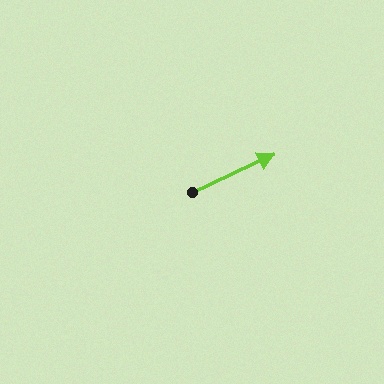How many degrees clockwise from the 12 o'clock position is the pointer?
Approximately 65 degrees.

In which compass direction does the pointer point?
Northeast.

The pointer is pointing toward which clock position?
Roughly 2 o'clock.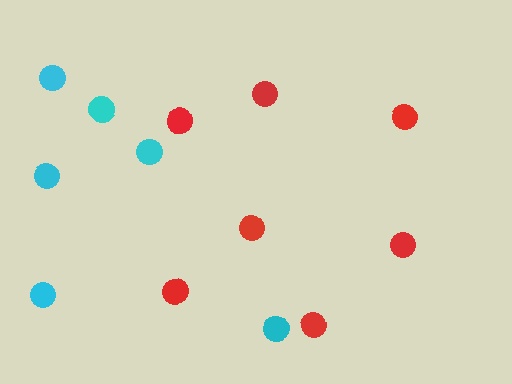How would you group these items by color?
There are 2 groups: one group of cyan circles (6) and one group of red circles (7).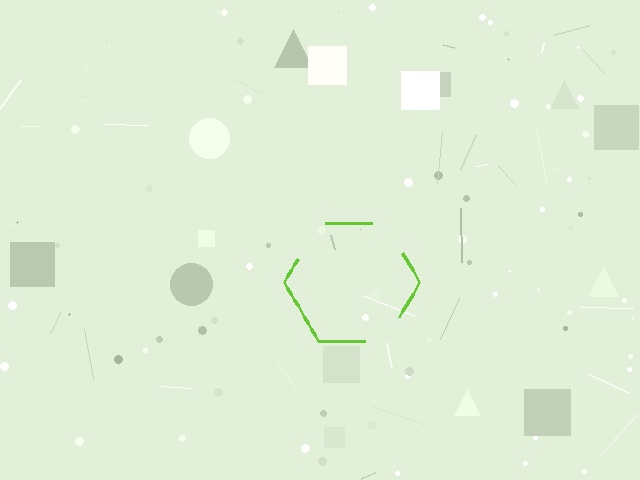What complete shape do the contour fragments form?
The contour fragments form a hexagon.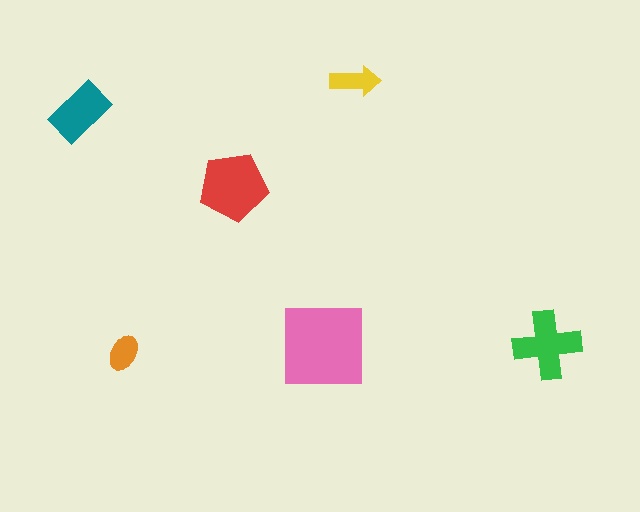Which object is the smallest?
The orange ellipse.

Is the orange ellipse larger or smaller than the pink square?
Smaller.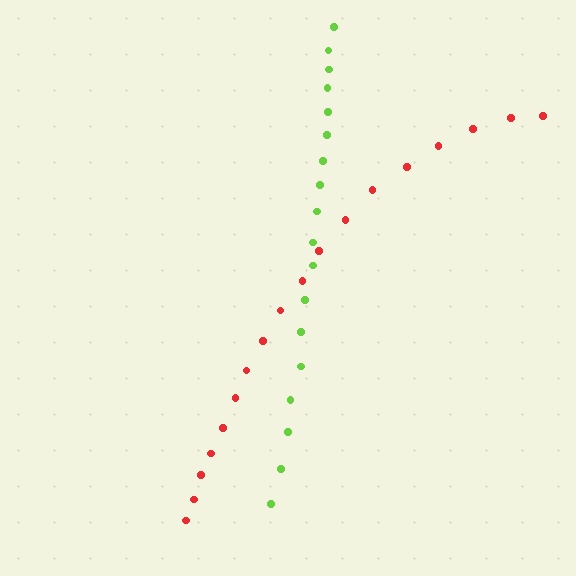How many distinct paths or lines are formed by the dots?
There are 2 distinct paths.